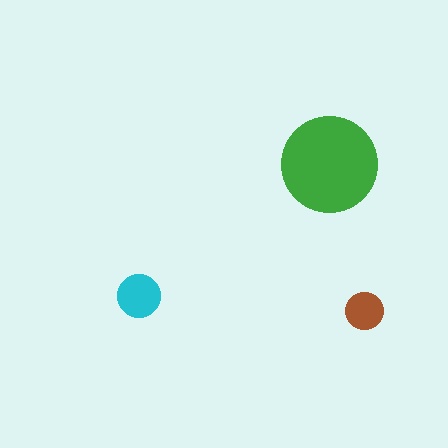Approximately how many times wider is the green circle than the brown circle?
About 2.5 times wider.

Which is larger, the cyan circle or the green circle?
The green one.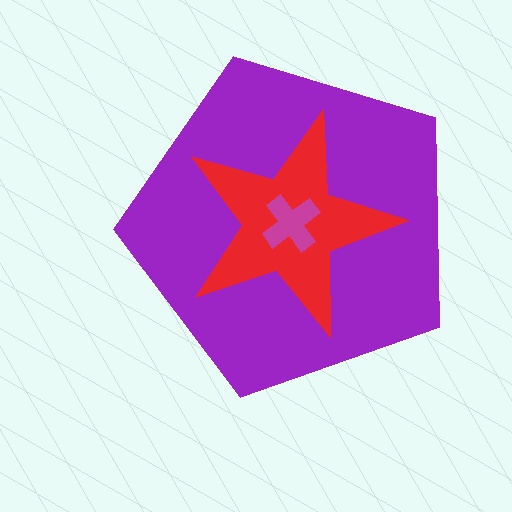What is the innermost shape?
The magenta cross.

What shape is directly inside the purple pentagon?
The red star.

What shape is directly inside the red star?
The magenta cross.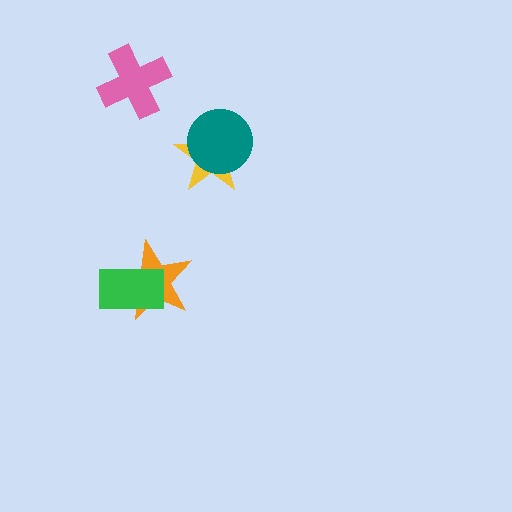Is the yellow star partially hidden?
Yes, it is partially covered by another shape.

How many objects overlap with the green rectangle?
1 object overlaps with the green rectangle.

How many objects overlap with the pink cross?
0 objects overlap with the pink cross.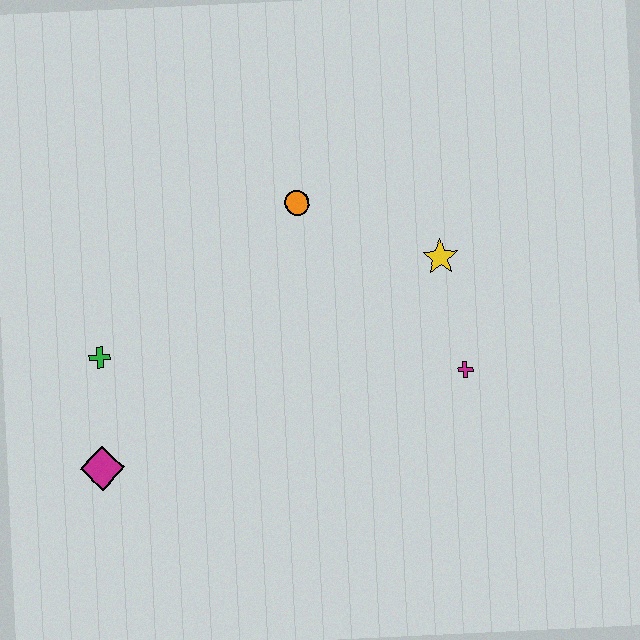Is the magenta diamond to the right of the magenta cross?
No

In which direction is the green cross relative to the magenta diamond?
The green cross is above the magenta diamond.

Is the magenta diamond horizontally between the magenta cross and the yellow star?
No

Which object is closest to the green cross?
The magenta diamond is closest to the green cross.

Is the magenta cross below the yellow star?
Yes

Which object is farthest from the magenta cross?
The magenta diamond is farthest from the magenta cross.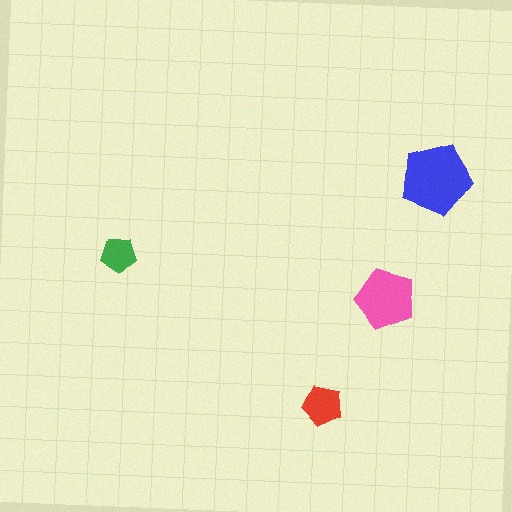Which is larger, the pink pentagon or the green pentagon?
The pink one.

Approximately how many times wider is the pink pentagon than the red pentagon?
About 1.5 times wider.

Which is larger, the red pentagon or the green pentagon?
The red one.